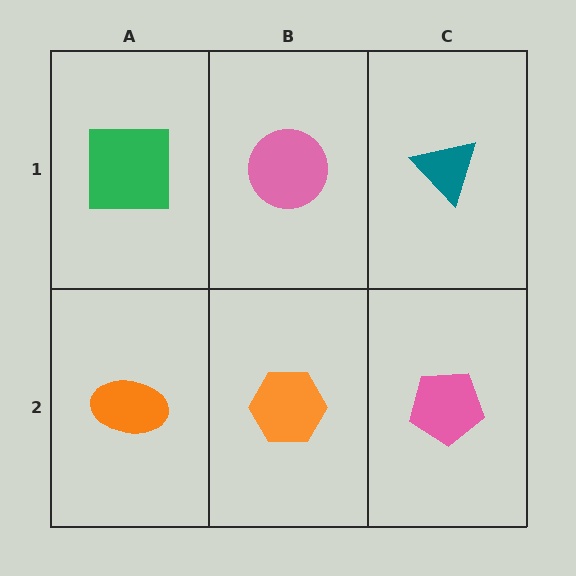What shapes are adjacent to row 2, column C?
A teal triangle (row 1, column C), an orange hexagon (row 2, column B).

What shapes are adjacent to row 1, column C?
A pink pentagon (row 2, column C), a pink circle (row 1, column B).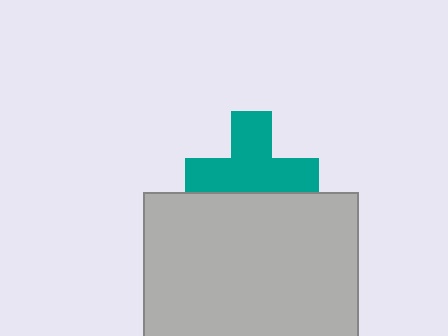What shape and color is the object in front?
The object in front is a light gray rectangle.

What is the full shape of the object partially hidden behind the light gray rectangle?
The partially hidden object is a teal cross.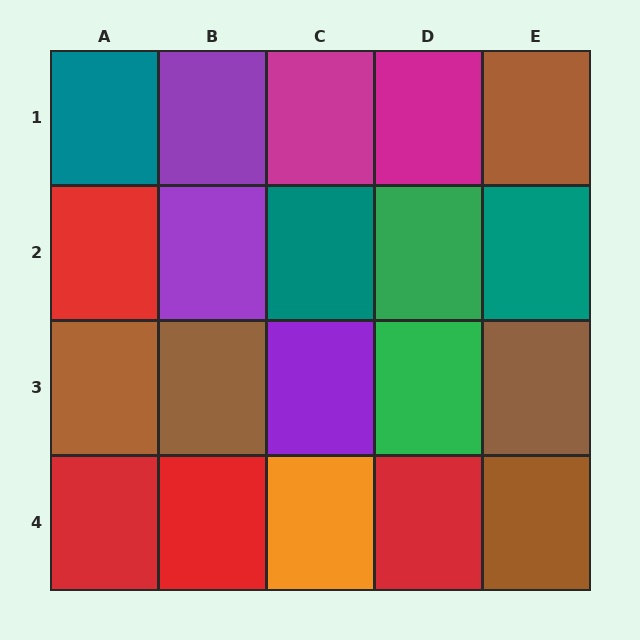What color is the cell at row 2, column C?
Teal.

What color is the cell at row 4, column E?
Brown.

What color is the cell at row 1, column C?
Magenta.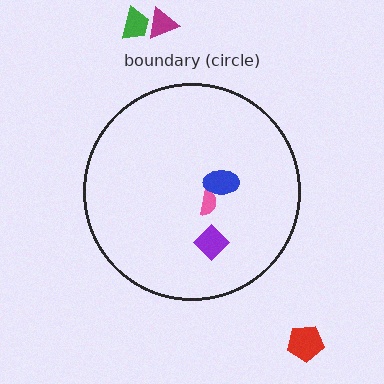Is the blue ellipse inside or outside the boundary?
Inside.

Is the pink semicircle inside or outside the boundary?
Inside.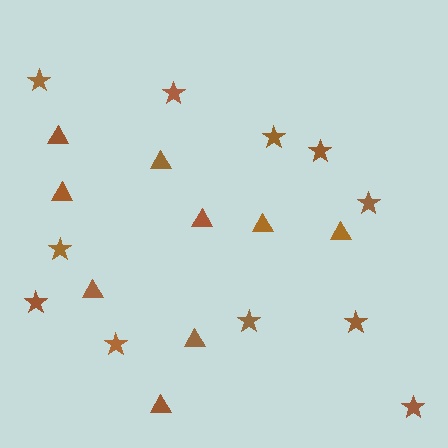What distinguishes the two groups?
There are 2 groups: one group of triangles (9) and one group of stars (11).